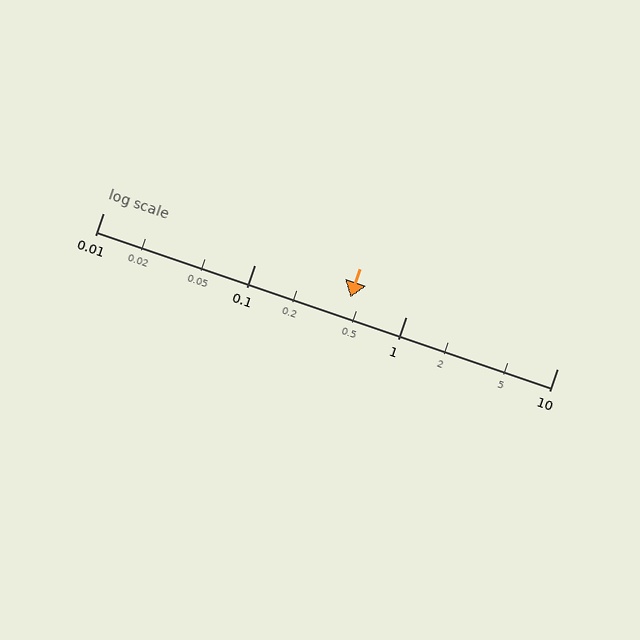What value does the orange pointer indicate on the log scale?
The pointer indicates approximately 0.43.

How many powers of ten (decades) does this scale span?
The scale spans 3 decades, from 0.01 to 10.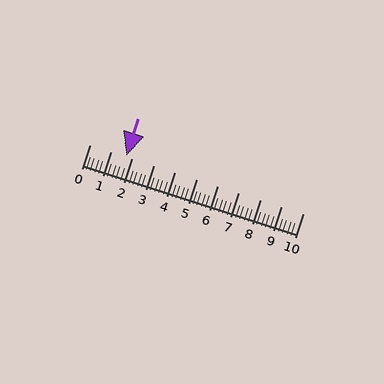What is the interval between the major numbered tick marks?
The major tick marks are spaced 1 units apart.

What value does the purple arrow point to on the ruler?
The purple arrow points to approximately 1.7.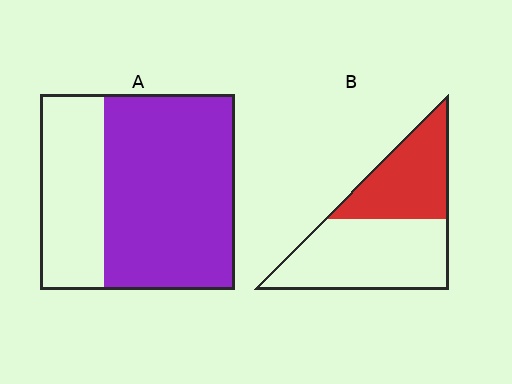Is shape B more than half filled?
No.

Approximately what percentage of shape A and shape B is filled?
A is approximately 65% and B is approximately 40%.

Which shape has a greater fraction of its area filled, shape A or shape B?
Shape A.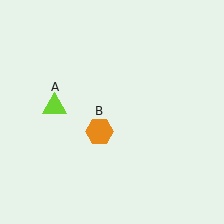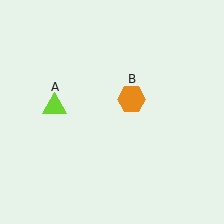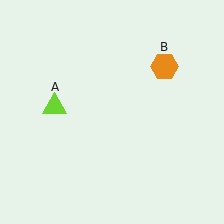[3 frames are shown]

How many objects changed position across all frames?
1 object changed position: orange hexagon (object B).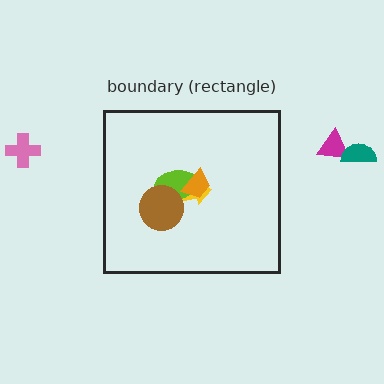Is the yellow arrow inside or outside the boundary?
Inside.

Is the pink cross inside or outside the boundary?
Outside.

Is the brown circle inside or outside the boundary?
Inside.